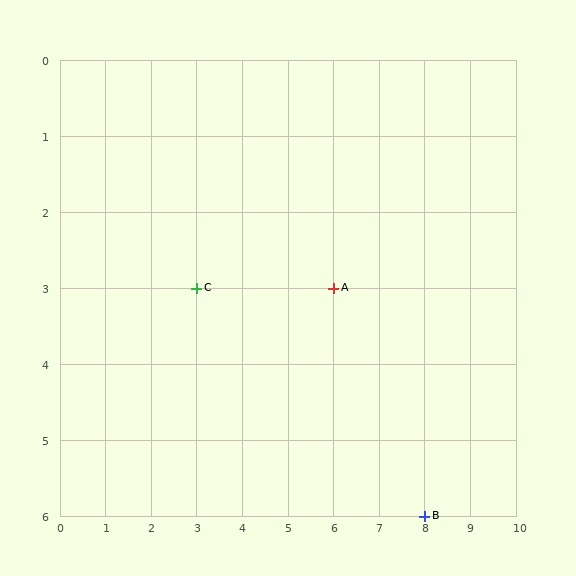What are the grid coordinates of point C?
Point C is at grid coordinates (3, 3).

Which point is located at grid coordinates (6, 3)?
Point A is at (6, 3).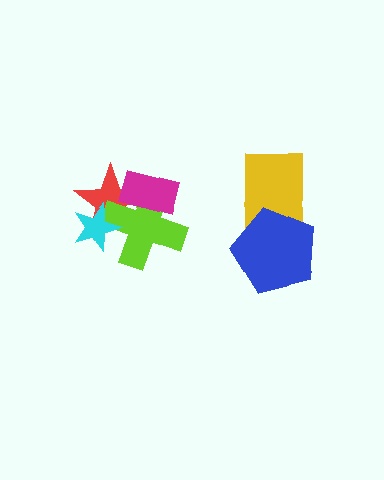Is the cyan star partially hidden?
No, no other shape covers it.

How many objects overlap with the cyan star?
2 objects overlap with the cyan star.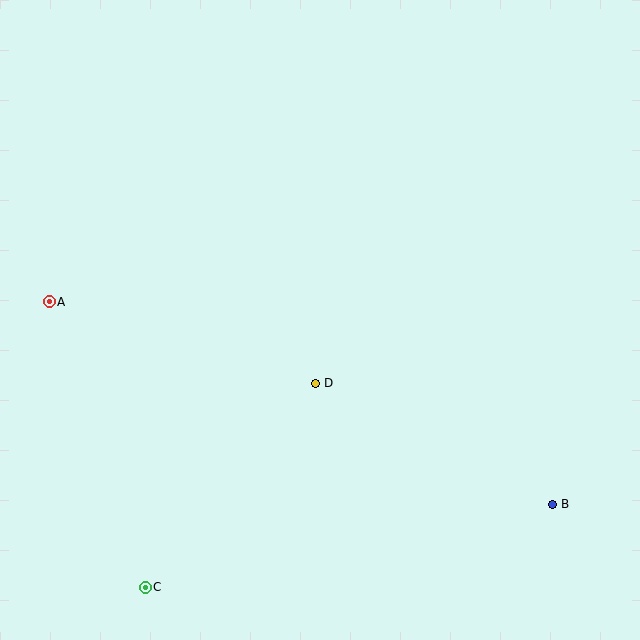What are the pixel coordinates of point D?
Point D is at (316, 383).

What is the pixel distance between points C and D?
The distance between C and D is 266 pixels.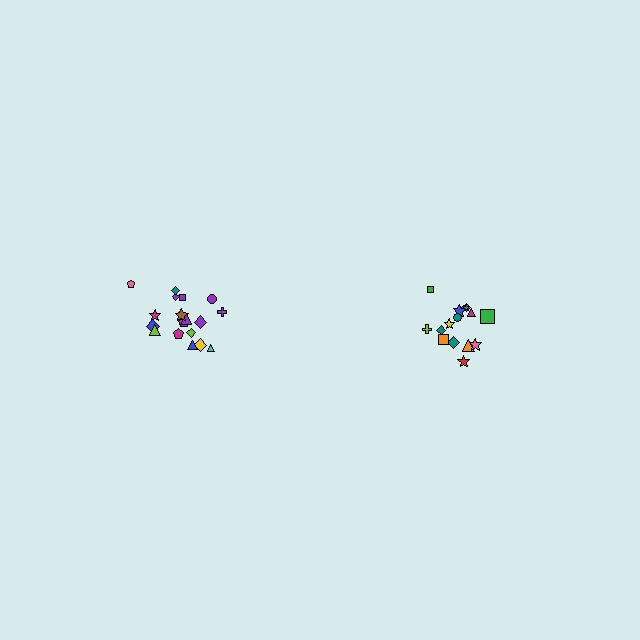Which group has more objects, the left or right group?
The left group.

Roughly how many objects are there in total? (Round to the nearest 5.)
Roughly 35 objects in total.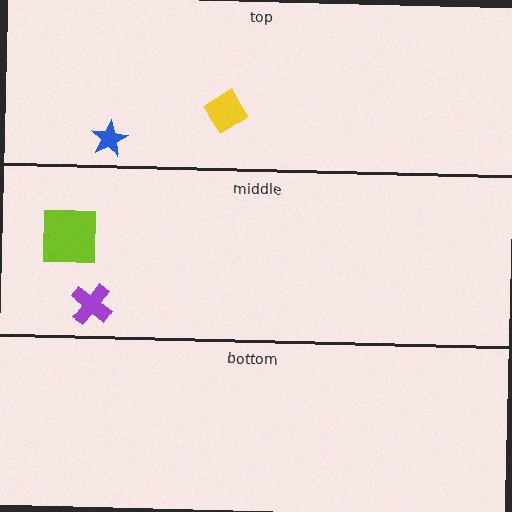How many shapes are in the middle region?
2.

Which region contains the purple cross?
The middle region.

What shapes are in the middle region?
The lime square, the purple cross.